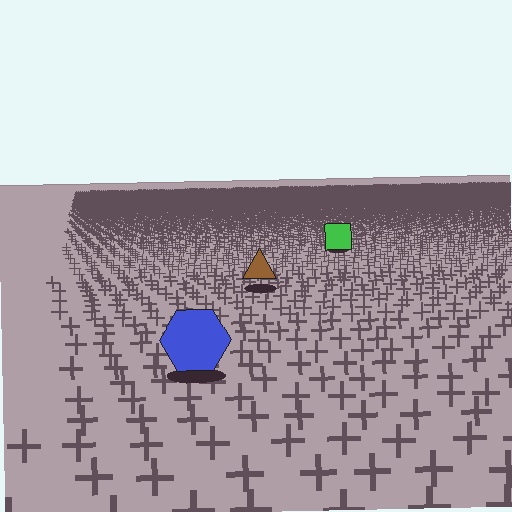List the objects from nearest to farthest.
From nearest to farthest: the blue hexagon, the brown triangle, the green square.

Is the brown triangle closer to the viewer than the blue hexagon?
No. The blue hexagon is closer — you can tell from the texture gradient: the ground texture is coarser near it.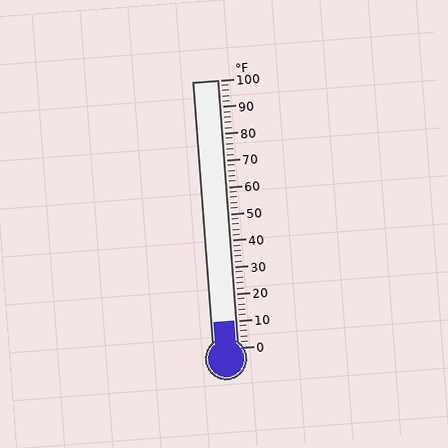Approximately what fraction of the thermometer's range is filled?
The thermometer is filled to approximately 10% of its range.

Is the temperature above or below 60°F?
The temperature is below 60°F.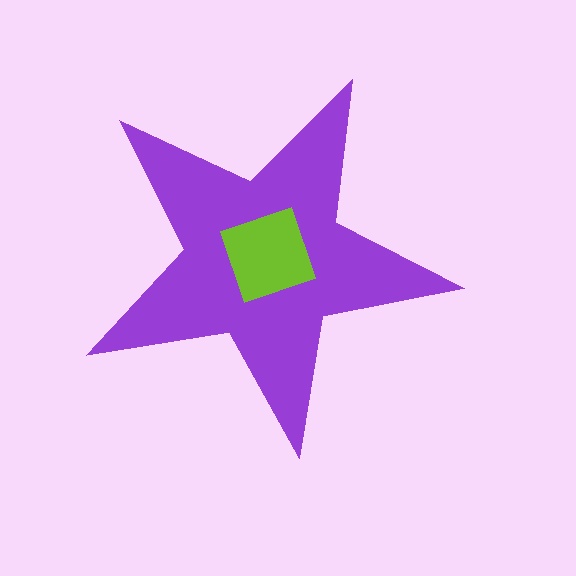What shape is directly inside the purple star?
The lime square.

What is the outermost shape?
The purple star.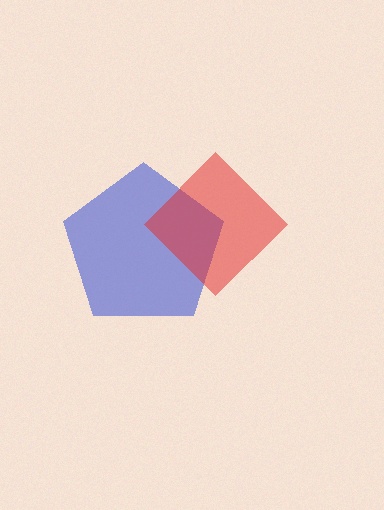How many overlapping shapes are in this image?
There are 2 overlapping shapes in the image.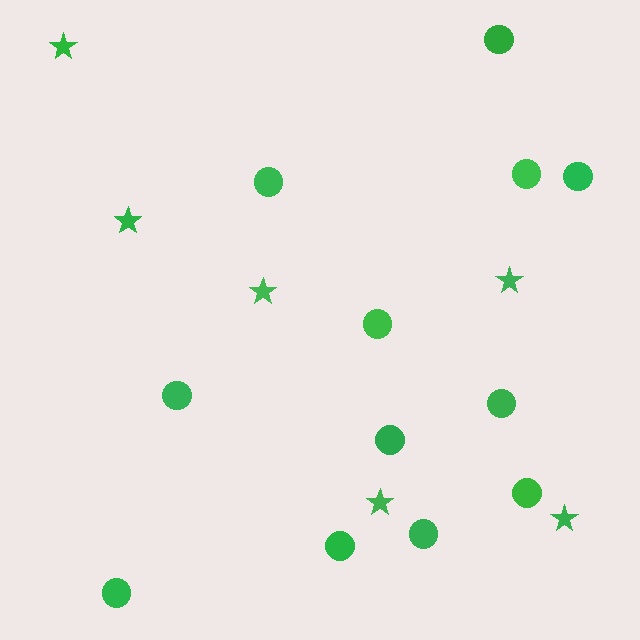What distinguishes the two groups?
There are 2 groups: one group of circles (12) and one group of stars (6).